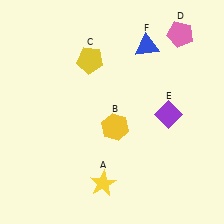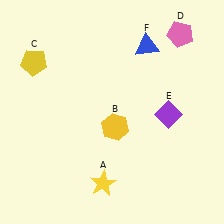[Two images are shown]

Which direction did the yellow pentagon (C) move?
The yellow pentagon (C) moved left.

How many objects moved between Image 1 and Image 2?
1 object moved between the two images.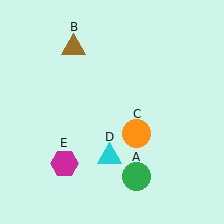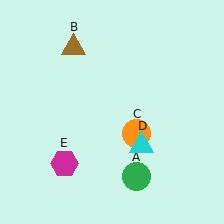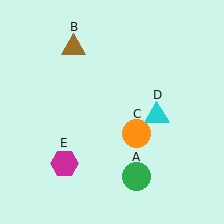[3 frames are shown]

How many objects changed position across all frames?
1 object changed position: cyan triangle (object D).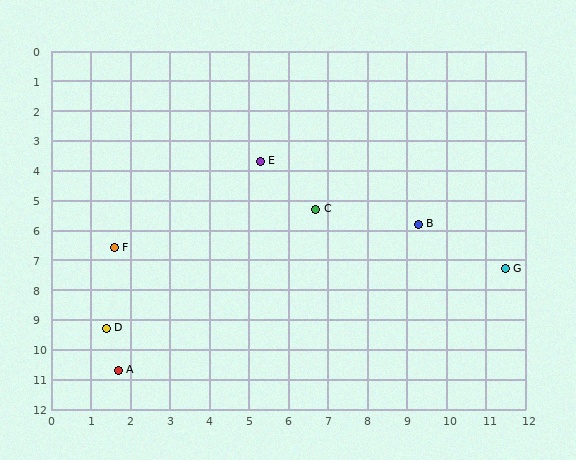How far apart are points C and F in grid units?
Points C and F are about 5.3 grid units apart.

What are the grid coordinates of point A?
Point A is at approximately (1.7, 10.7).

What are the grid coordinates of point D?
Point D is at approximately (1.4, 9.3).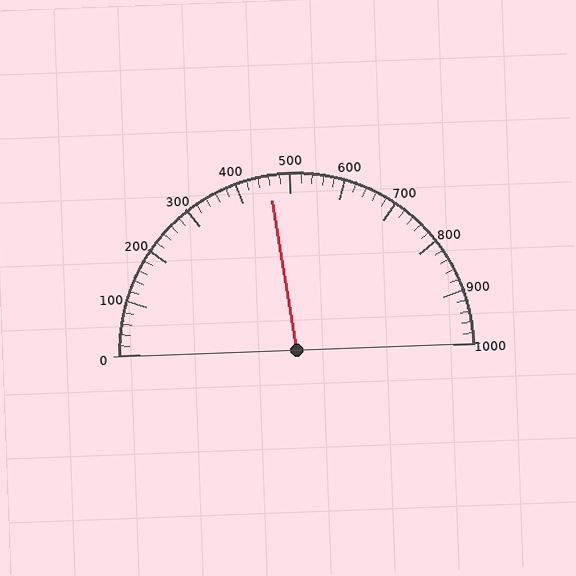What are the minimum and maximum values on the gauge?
The gauge ranges from 0 to 1000.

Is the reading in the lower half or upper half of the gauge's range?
The reading is in the lower half of the range (0 to 1000).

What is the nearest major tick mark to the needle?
The nearest major tick mark is 500.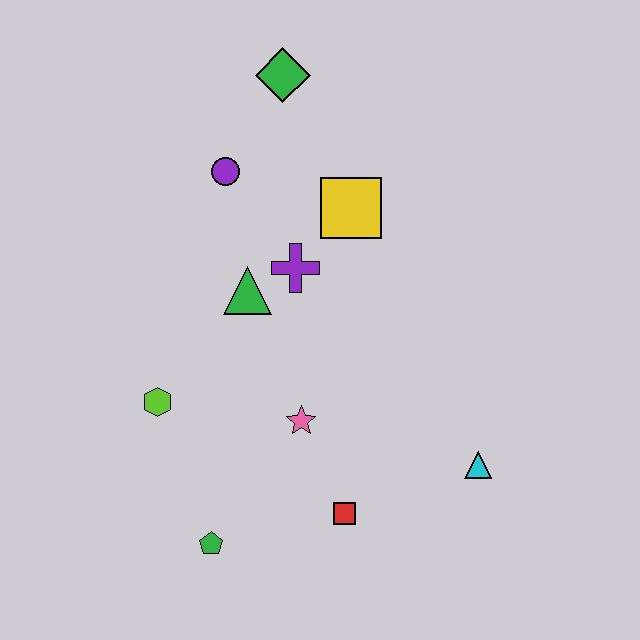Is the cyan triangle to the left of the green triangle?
No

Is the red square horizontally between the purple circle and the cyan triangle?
Yes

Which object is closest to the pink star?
The red square is closest to the pink star.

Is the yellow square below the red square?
No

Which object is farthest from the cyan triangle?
The green diamond is farthest from the cyan triangle.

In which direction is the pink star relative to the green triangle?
The pink star is below the green triangle.